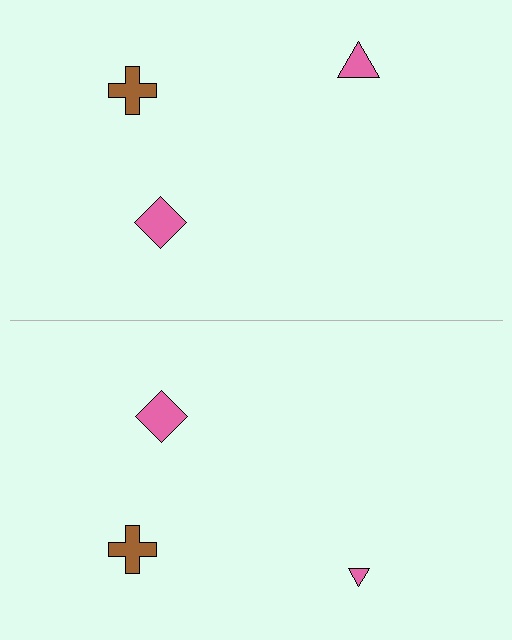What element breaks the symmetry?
The pink triangle on the bottom side has a different size than its mirror counterpart.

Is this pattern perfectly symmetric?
No, the pattern is not perfectly symmetric. The pink triangle on the bottom side has a different size than its mirror counterpart.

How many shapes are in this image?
There are 6 shapes in this image.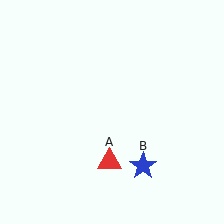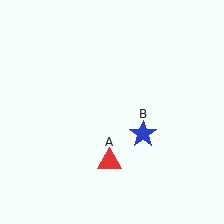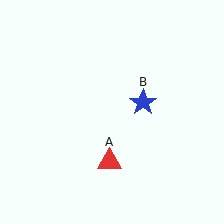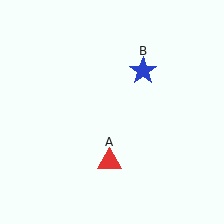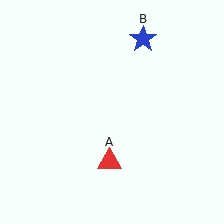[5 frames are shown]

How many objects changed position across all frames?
1 object changed position: blue star (object B).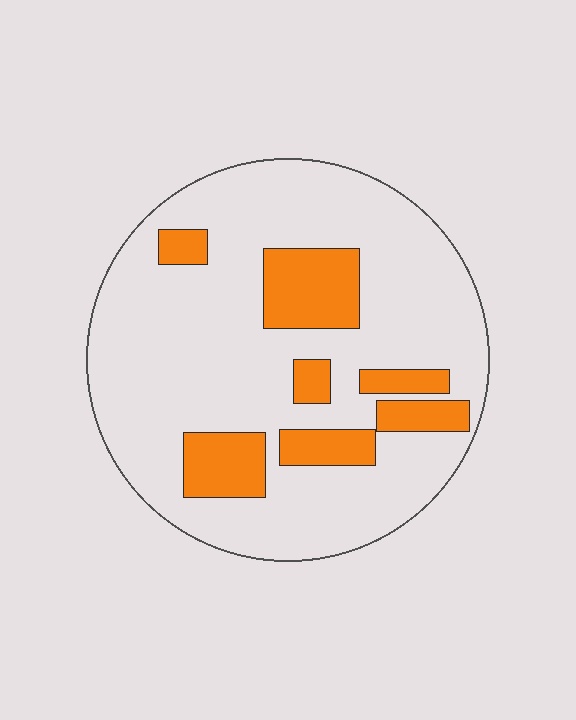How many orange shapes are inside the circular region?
7.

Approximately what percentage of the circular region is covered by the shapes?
Approximately 20%.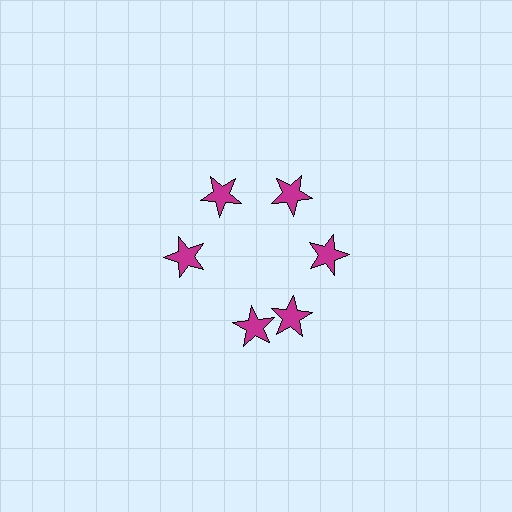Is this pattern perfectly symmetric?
No. The 6 magenta stars are arranged in a ring, but one element near the 7 o'clock position is rotated out of alignment along the ring, breaking the 6-fold rotational symmetry.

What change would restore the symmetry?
The symmetry would be restored by rotating it back into even spacing with its neighbors so that all 6 stars sit at equal angles and equal distance from the center.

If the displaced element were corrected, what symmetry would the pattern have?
It would have 6-fold rotational symmetry — the pattern would map onto itself every 60 degrees.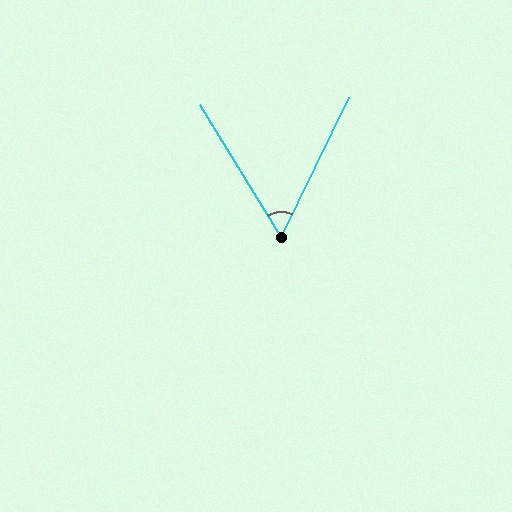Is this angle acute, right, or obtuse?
It is acute.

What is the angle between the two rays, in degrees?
Approximately 57 degrees.